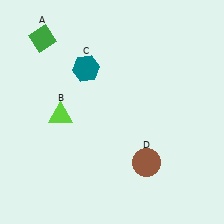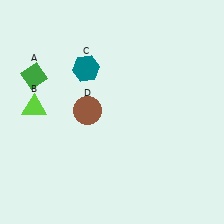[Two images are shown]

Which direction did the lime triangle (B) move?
The lime triangle (B) moved left.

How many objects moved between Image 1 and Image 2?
3 objects moved between the two images.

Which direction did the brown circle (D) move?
The brown circle (D) moved left.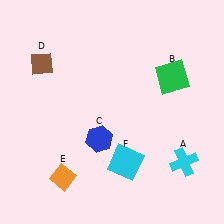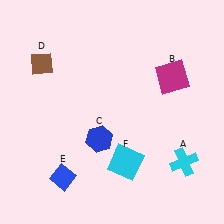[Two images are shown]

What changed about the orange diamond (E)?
In Image 1, E is orange. In Image 2, it changed to blue.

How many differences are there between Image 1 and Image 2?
There are 2 differences between the two images.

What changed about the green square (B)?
In Image 1, B is green. In Image 2, it changed to magenta.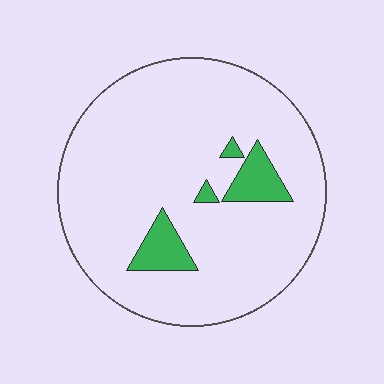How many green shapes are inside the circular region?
4.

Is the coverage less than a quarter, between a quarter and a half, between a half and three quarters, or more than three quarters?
Less than a quarter.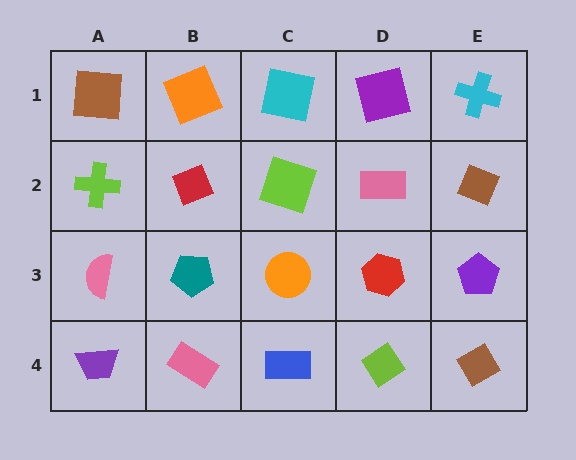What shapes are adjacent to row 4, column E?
A purple pentagon (row 3, column E), a lime diamond (row 4, column D).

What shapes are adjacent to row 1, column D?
A pink rectangle (row 2, column D), a cyan square (row 1, column C), a cyan cross (row 1, column E).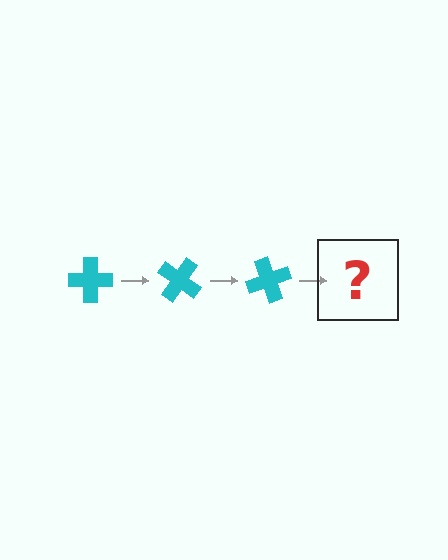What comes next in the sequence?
The next element should be a cyan cross rotated 105 degrees.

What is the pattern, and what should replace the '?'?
The pattern is that the cross rotates 35 degrees each step. The '?' should be a cyan cross rotated 105 degrees.